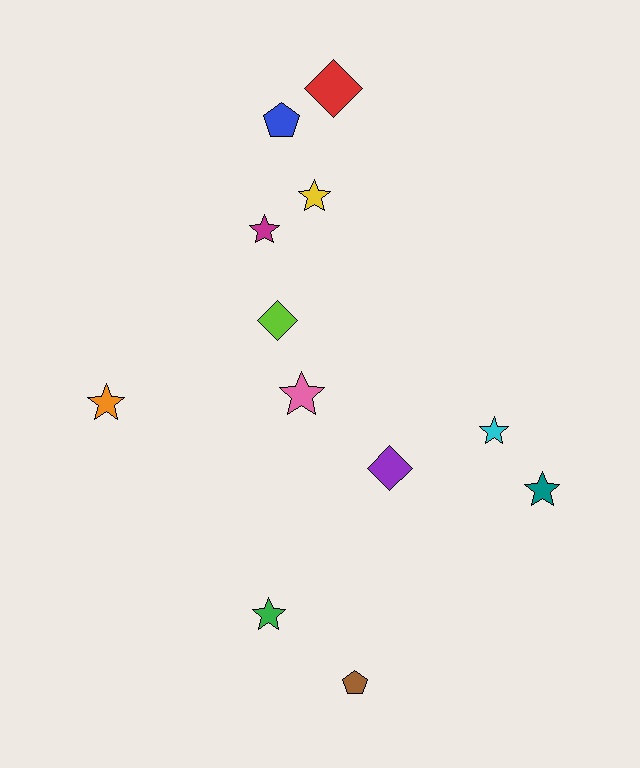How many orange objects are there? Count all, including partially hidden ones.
There is 1 orange object.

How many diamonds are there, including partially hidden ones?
There are 3 diamonds.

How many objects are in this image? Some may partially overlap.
There are 12 objects.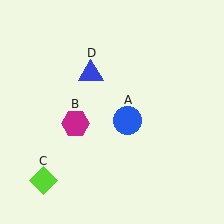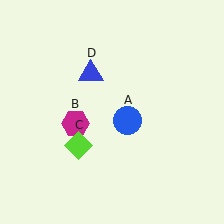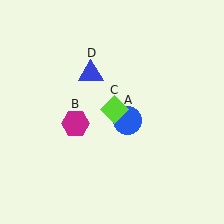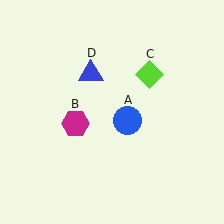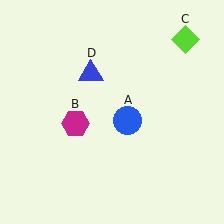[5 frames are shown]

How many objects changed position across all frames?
1 object changed position: lime diamond (object C).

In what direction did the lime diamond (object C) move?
The lime diamond (object C) moved up and to the right.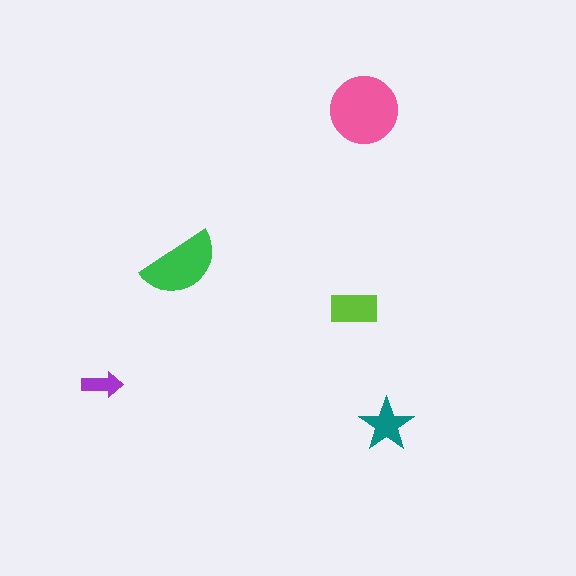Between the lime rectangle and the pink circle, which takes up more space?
The pink circle.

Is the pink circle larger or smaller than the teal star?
Larger.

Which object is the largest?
The pink circle.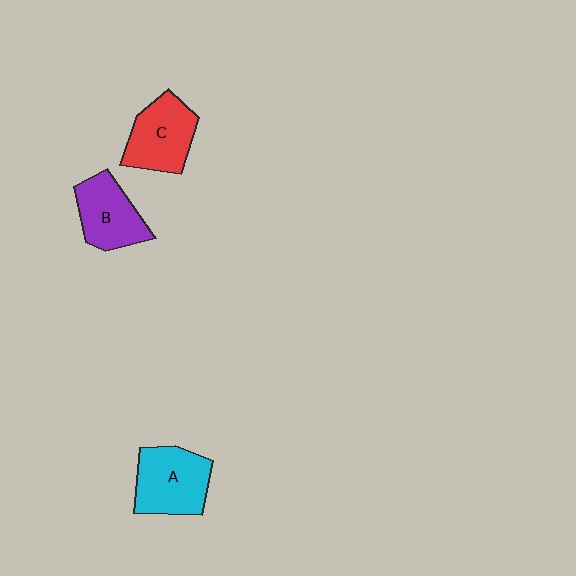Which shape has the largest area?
Shape A (cyan).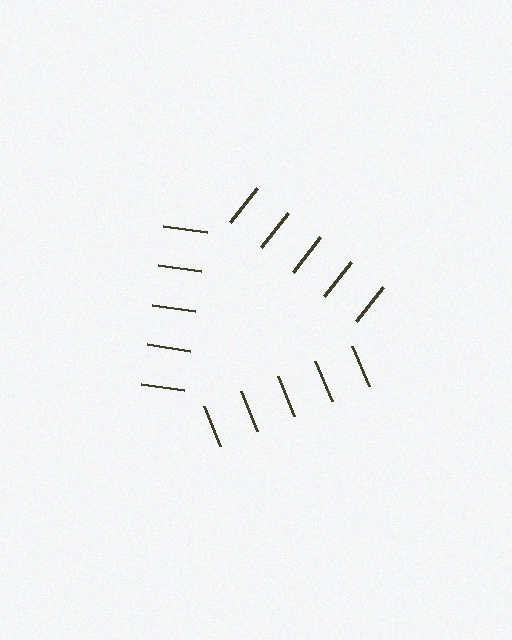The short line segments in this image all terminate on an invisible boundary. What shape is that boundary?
An illusory triangle — the line segments terminate on its edges but no continuous stroke is drawn.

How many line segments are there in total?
15 — 5 along each of the 3 edges.